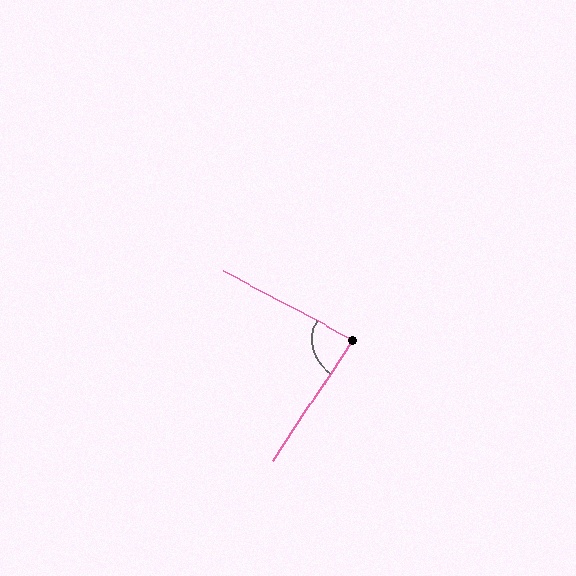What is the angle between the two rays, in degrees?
Approximately 84 degrees.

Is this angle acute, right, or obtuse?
It is acute.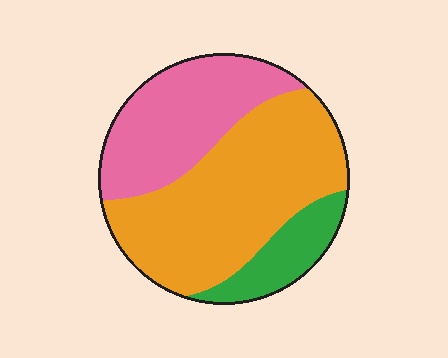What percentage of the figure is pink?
Pink covers 33% of the figure.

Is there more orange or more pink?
Orange.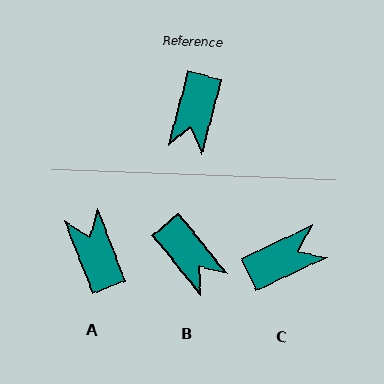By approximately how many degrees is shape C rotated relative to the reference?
Approximately 130 degrees counter-clockwise.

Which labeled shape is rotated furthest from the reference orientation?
A, about 145 degrees away.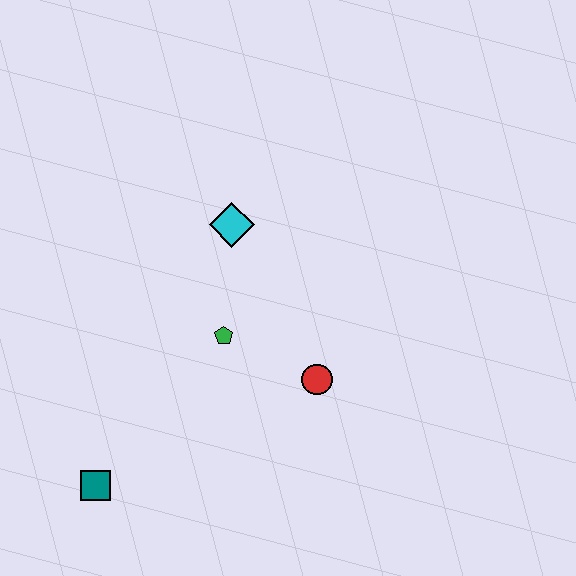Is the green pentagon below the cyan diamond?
Yes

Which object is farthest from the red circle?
The teal square is farthest from the red circle.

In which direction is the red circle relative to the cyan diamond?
The red circle is below the cyan diamond.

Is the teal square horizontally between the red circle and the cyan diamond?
No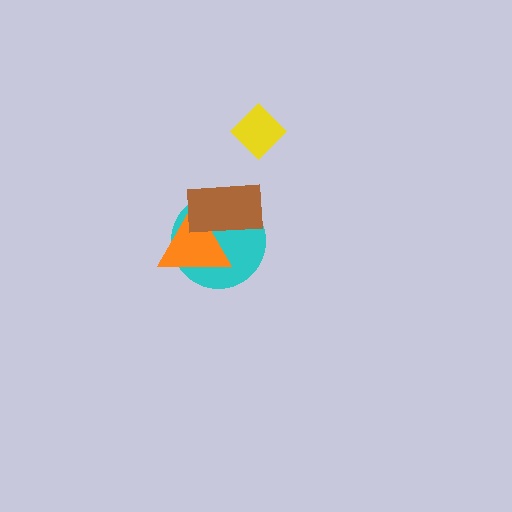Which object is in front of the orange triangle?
The brown rectangle is in front of the orange triangle.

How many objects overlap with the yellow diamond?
0 objects overlap with the yellow diamond.